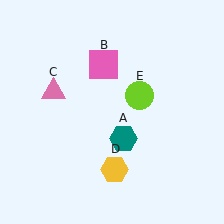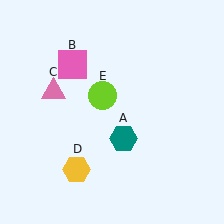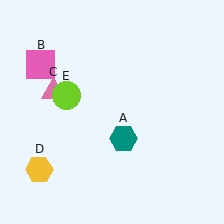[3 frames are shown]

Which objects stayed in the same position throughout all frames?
Teal hexagon (object A) and pink triangle (object C) remained stationary.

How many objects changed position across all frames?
3 objects changed position: pink square (object B), yellow hexagon (object D), lime circle (object E).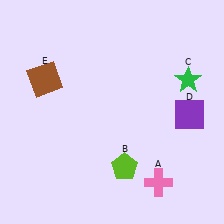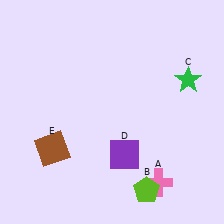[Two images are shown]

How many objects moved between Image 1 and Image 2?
3 objects moved between the two images.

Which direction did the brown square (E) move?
The brown square (E) moved down.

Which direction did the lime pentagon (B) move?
The lime pentagon (B) moved down.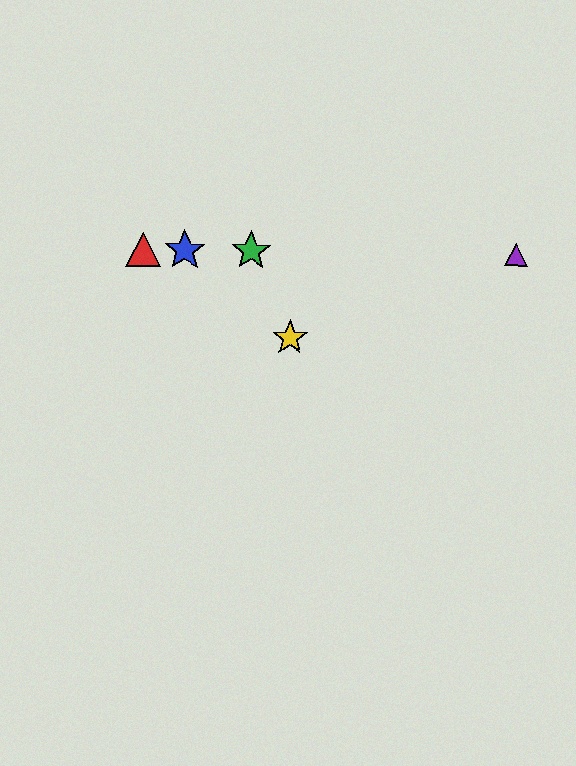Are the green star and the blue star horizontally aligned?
Yes, both are at y≈251.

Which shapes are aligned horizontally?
The red triangle, the blue star, the green star, the purple triangle are aligned horizontally.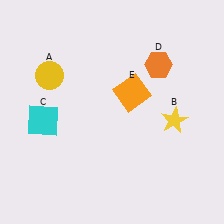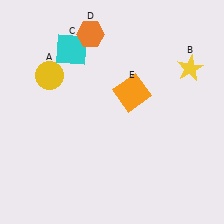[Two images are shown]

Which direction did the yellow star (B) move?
The yellow star (B) moved up.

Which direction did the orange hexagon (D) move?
The orange hexagon (D) moved left.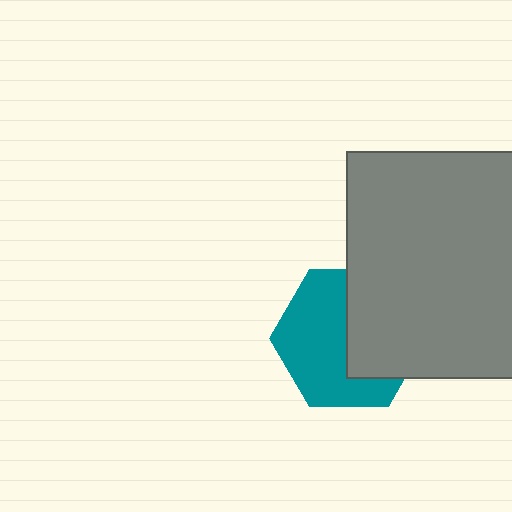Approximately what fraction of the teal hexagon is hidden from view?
Roughly 44% of the teal hexagon is hidden behind the gray square.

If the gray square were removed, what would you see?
You would see the complete teal hexagon.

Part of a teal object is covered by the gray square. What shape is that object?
It is a hexagon.